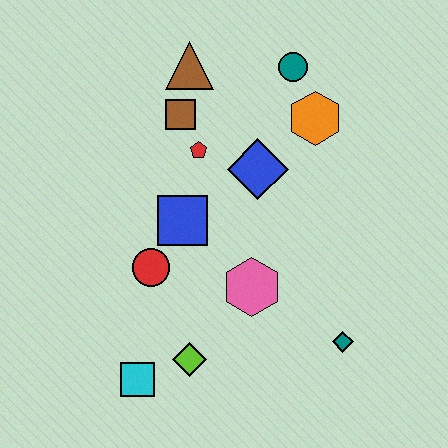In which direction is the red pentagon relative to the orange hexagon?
The red pentagon is to the left of the orange hexagon.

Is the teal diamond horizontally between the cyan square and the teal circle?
No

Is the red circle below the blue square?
Yes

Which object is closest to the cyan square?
The lime diamond is closest to the cyan square.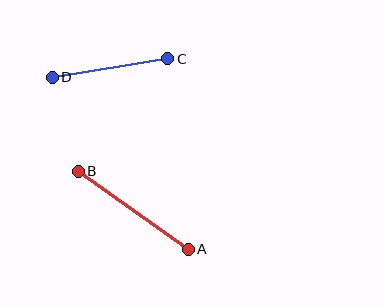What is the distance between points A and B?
The distance is approximately 135 pixels.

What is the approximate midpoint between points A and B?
The midpoint is at approximately (133, 210) pixels.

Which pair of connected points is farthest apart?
Points A and B are farthest apart.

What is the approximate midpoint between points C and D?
The midpoint is at approximately (110, 68) pixels.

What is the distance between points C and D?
The distance is approximately 117 pixels.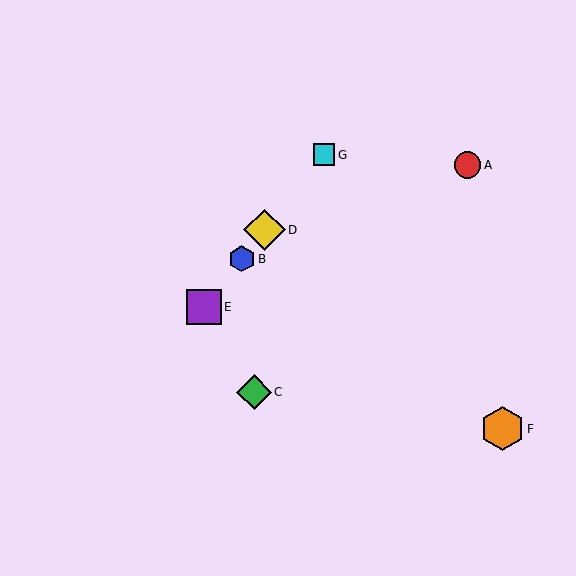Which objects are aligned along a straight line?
Objects B, D, E, G are aligned along a straight line.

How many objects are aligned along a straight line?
4 objects (B, D, E, G) are aligned along a straight line.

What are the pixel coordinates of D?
Object D is at (265, 230).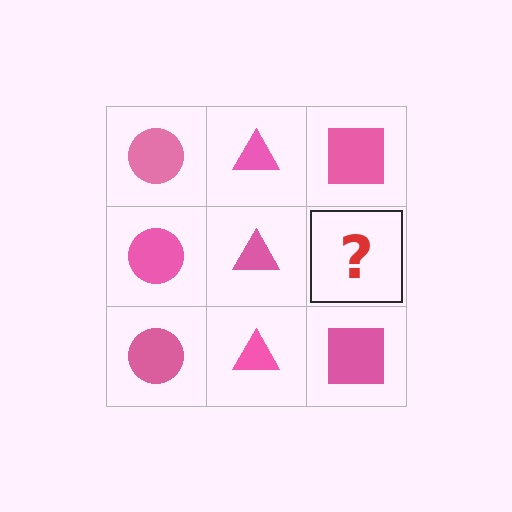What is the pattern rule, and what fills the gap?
The rule is that each column has a consistent shape. The gap should be filled with a pink square.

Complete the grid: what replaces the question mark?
The question mark should be replaced with a pink square.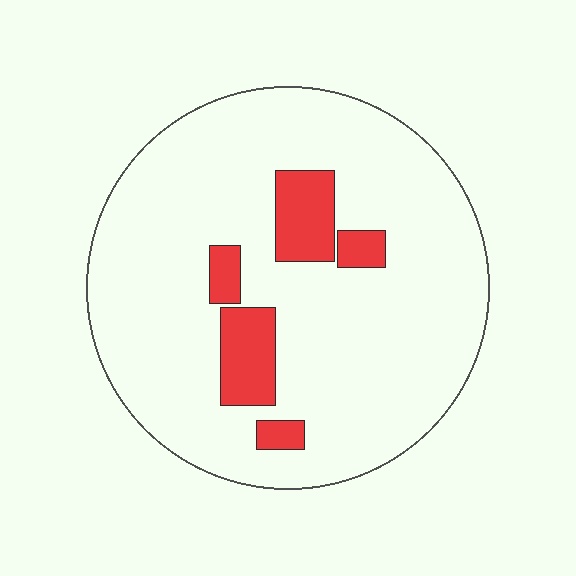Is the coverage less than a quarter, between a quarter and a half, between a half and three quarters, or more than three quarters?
Less than a quarter.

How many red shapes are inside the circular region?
5.